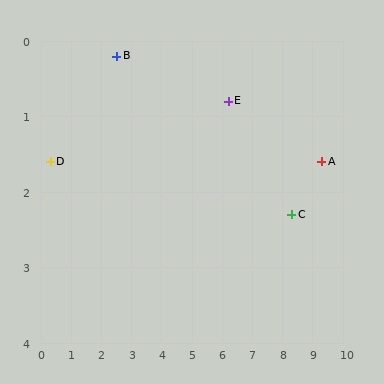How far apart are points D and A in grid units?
Points D and A are about 9.0 grid units apart.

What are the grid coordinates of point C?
Point C is at approximately (8.3, 2.3).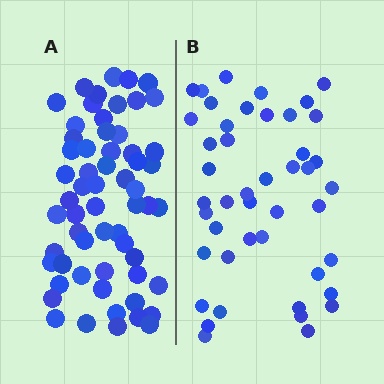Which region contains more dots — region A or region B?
Region A (the left region) has more dots.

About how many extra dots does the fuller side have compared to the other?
Region A has approximately 15 more dots than region B.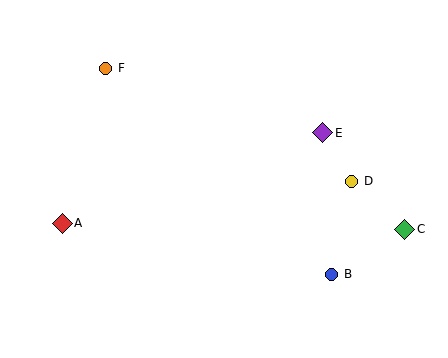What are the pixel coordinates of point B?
Point B is at (332, 274).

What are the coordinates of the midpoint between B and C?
The midpoint between B and C is at (368, 252).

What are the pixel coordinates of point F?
Point F is at (106, 68).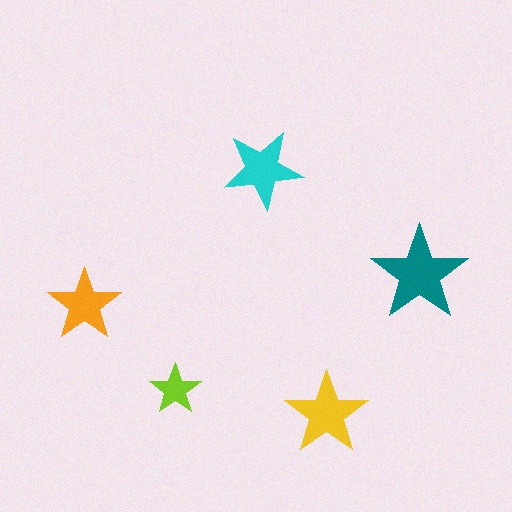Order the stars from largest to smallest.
the teal one, the yellow one, the cyan one, the orange one, the lime one.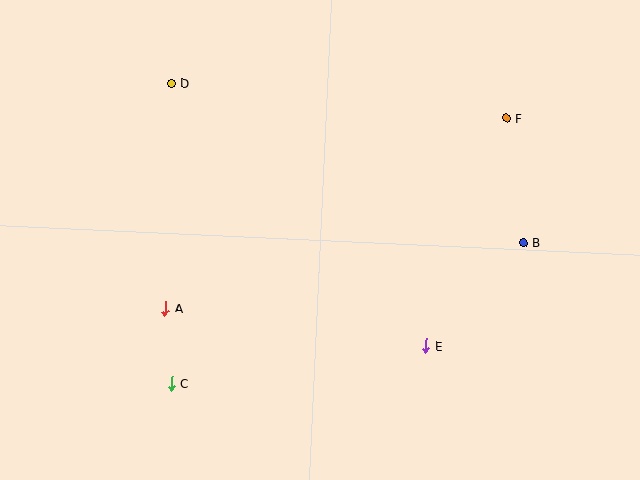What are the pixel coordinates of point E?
Point E is at (426, 346).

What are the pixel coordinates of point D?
Point D is at (171, 83).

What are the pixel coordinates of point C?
Point C is at (171, 384).